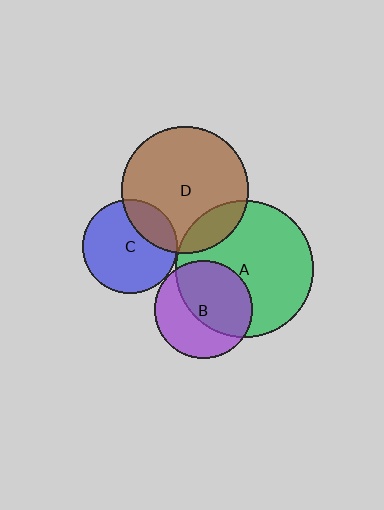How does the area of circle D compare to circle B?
Approximately 1.7 times.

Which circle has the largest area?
Circle A (green).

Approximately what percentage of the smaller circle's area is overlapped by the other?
Approximately 25%.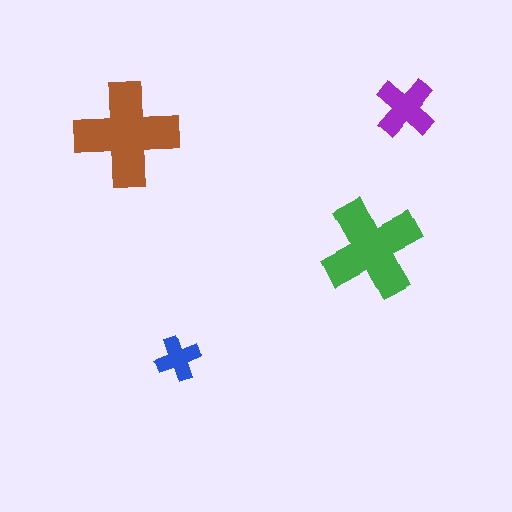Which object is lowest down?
The blue cross is bottommost.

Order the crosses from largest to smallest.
the brown one, the green one, the purple one, the blue one.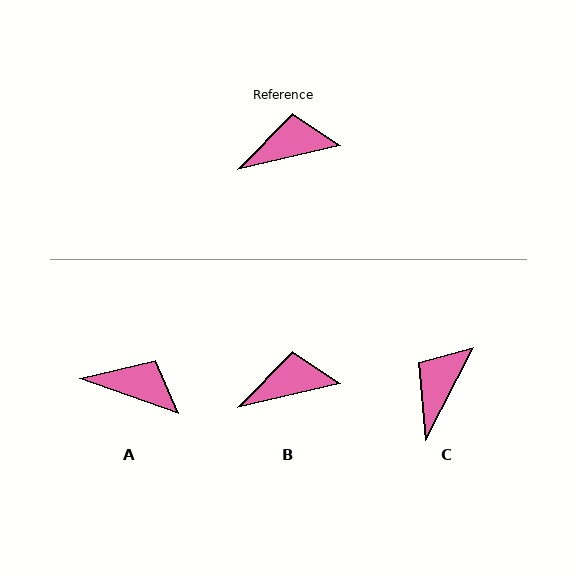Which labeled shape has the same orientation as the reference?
B.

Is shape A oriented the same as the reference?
No, it is off by about 33 degrees.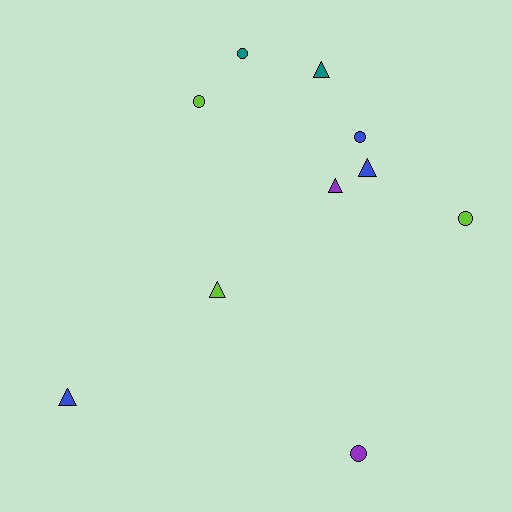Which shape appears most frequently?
Circle, with 5 objects.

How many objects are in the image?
There are 10 objects.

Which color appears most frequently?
Blue, with 3 objects.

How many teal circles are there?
There is 1 teal circle.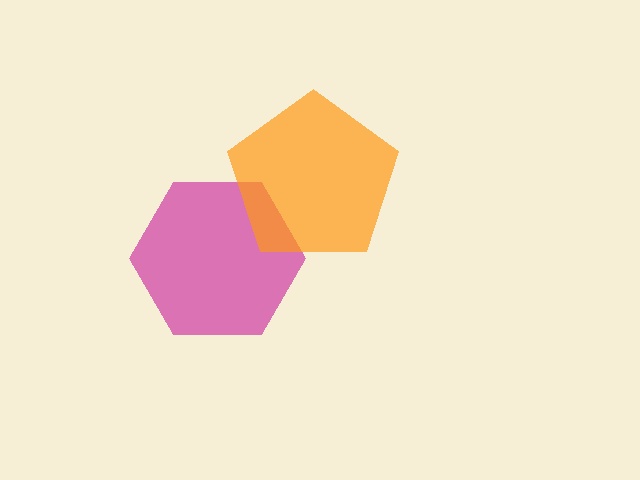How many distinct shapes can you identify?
There are 2 distinct shapes: a magenta hexagon, an orange pentagon.